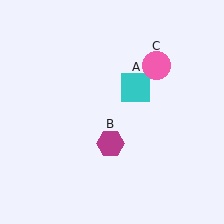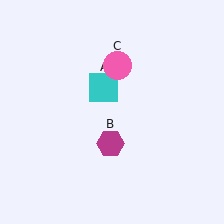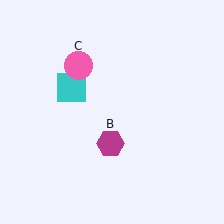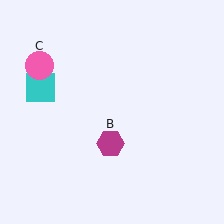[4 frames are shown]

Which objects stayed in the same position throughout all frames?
Magenta hexagon (object B) remained stationary.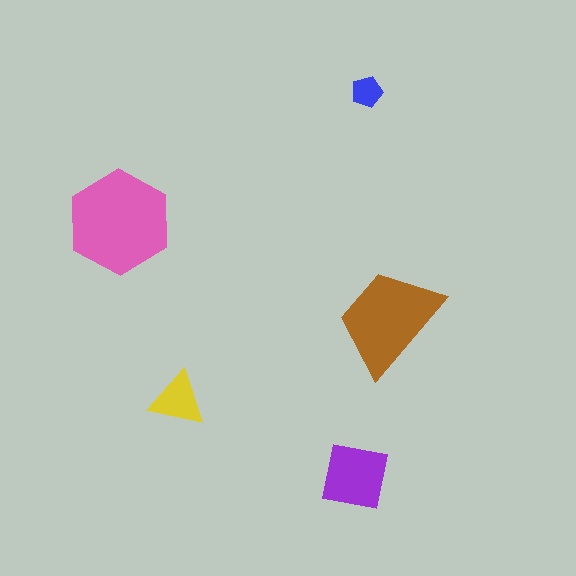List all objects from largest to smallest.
The pink hexagon, the brown trapezoid, the purple square, the yellow triangle, the blue pentagon.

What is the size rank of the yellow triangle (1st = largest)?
4th.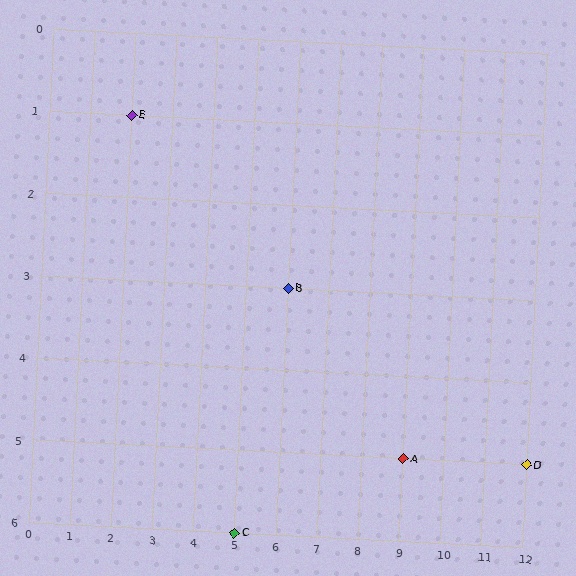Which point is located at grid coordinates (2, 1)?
Point E is at (2, 1).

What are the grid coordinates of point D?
Point D is at grid coordinates (12, 5).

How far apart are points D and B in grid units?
Points D and B are 6 columns and 2 rows apart (about 6.3 grid units diagonally).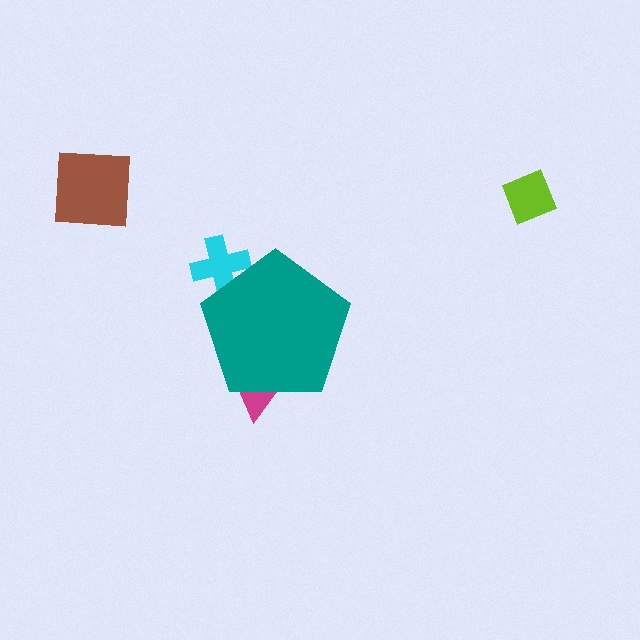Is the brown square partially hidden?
No, the brown square is fully visible.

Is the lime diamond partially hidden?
No, the lime diamond is fully visible.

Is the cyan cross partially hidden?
Yes, the cyan cross is partially hidden behind the teal pentagon.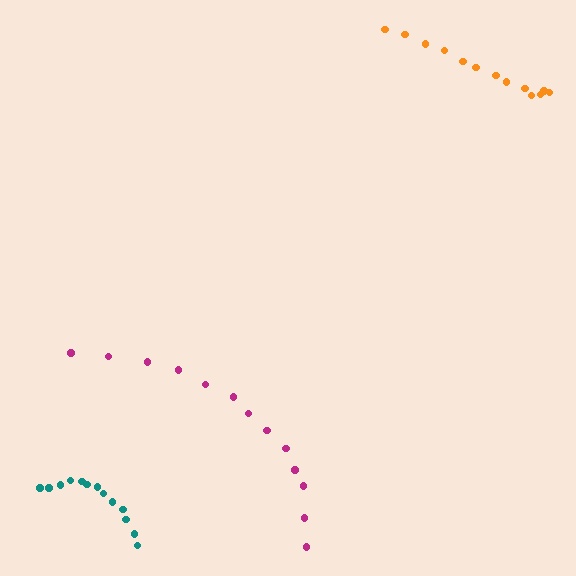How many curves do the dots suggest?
There are 3 distinct paths.